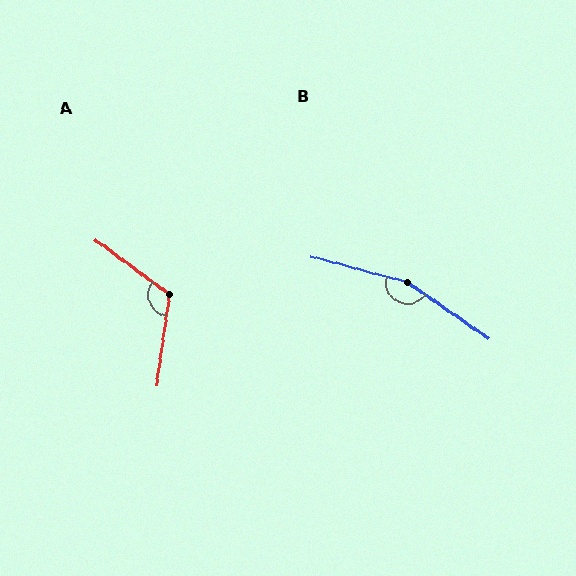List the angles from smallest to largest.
A (119°), B (160°).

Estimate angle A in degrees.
Approximately 119 degrees.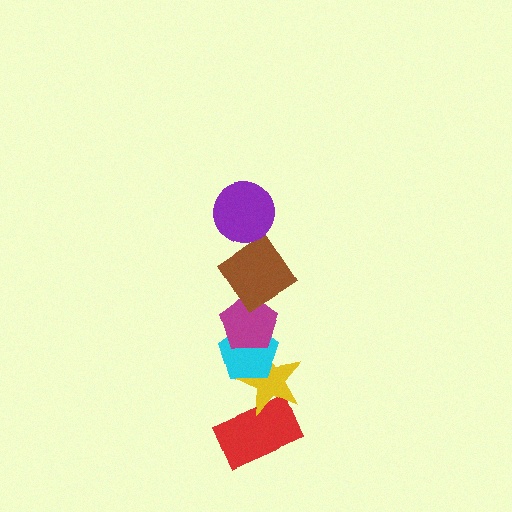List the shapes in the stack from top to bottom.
From top to bottom: the purple circle, the brown diamond, the magenta pentagon, the cyan pentagon, the yellow star, the red rectangle.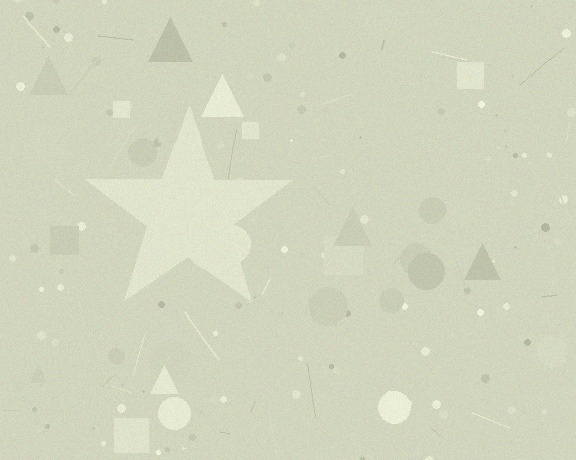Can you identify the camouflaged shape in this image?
The camouflaged shape is a star.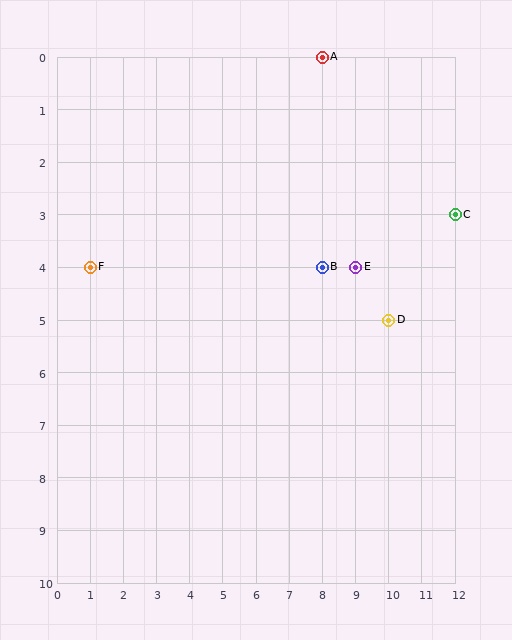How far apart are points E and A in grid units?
Points E and A are 1 column and 4 rows apart (about 4.1 grid units diagonally).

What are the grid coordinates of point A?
Point A is at grid coordinates (8, 0).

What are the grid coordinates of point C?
Point C is at grid coordinates (12, 3).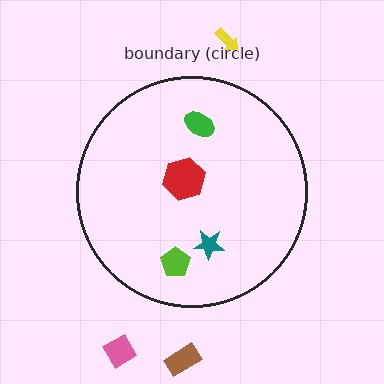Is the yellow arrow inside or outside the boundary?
Outside.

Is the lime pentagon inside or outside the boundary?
Inside.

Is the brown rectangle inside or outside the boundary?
Outside.